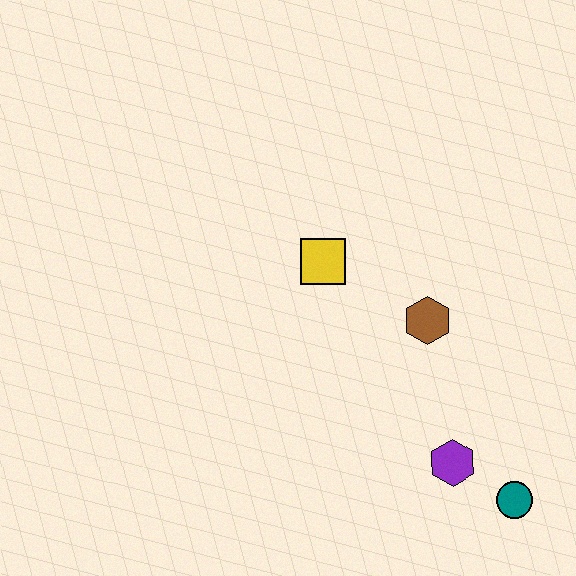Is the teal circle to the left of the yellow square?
No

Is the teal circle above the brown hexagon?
No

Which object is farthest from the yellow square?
The teal circle is farthest from the yellow square.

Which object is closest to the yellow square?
The brown hexagon is closest to the yellow square.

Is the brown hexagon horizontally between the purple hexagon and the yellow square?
Yes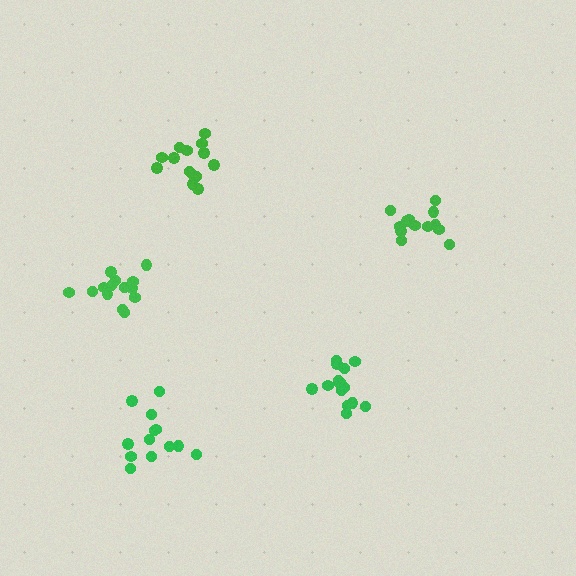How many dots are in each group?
Group 1: 13 dots, Group 2: 14 dots, Group 3: 15 dots, Group 4: 14 dots, Group 5: 13 dots (69 total).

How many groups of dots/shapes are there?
There are 5 groups.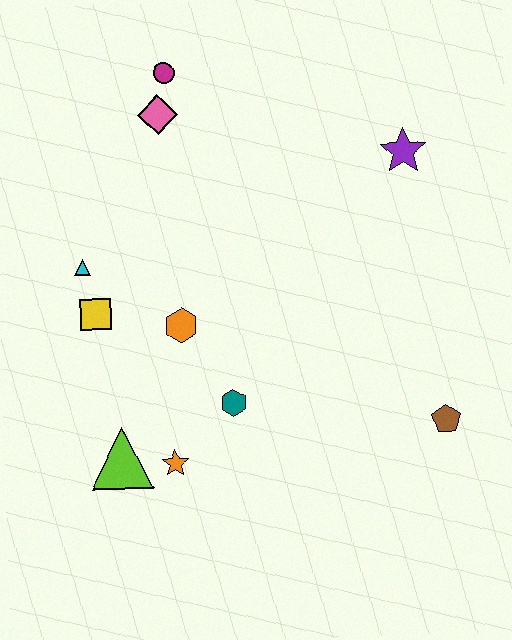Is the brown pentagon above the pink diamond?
No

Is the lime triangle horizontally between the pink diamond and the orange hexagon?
No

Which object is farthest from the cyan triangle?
The brown pentagon is farthest from the cyan triangle.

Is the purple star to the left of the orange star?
No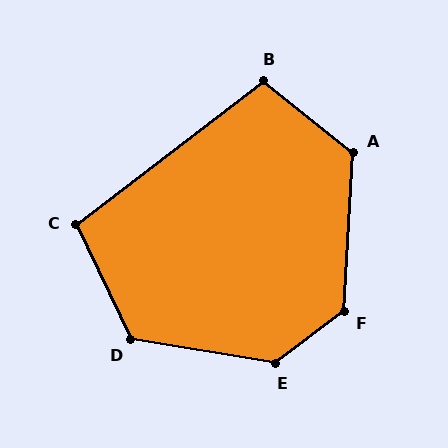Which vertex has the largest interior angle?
E, at approximately 133 degrees.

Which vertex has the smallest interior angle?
C, at approximately 102 degrees.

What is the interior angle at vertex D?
Approximately 125 degrees (obtuse).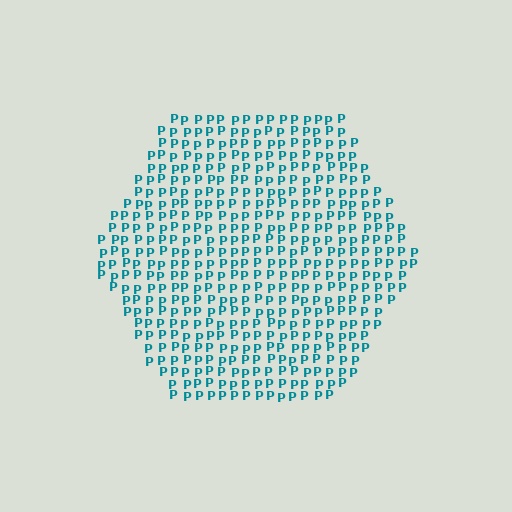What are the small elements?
The small elements are letter P's.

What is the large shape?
The large shape is a hexagon.